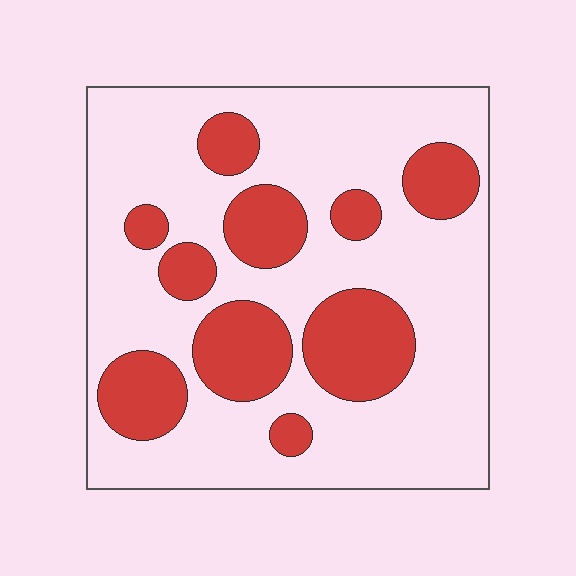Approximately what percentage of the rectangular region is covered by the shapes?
Approximately 30%.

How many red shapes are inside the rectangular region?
10.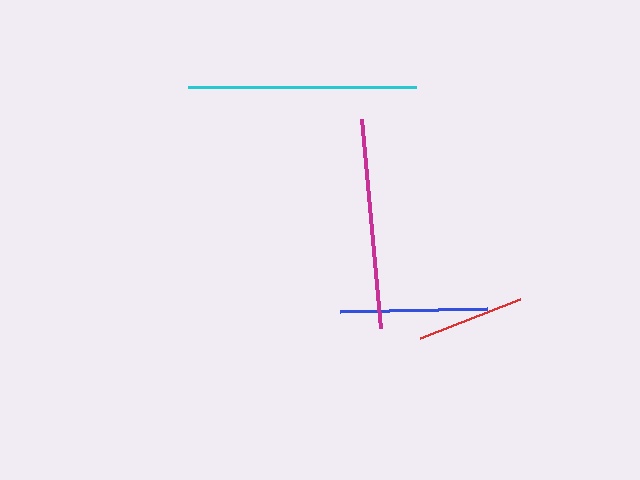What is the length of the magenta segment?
The magenta segment is approximately 209 pixels long.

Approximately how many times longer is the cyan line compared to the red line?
The cyan line is approximately 2.1 times the length of the red line.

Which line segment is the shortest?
The red line is the shortest at approximately 107 pixels.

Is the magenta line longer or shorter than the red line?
The magenta line is longer than the red line.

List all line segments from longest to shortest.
From longest to shortest: cyan, magenta, blue, red.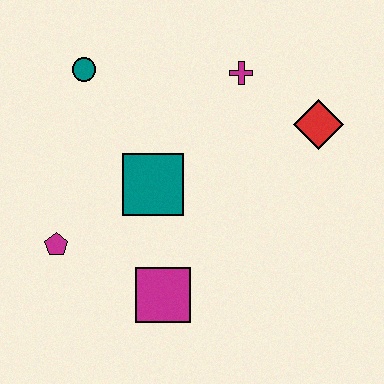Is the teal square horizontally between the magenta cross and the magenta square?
No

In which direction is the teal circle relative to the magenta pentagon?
The teal circle is above the magenta pentagon.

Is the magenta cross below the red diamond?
No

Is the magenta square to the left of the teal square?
No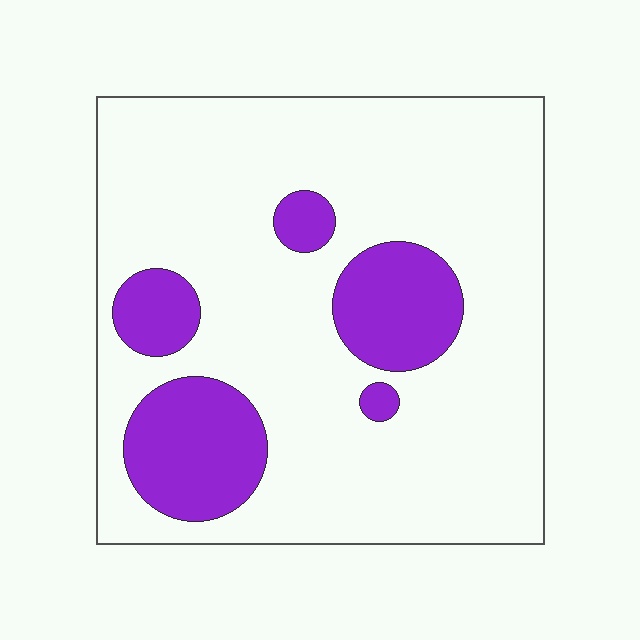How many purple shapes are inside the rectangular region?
5.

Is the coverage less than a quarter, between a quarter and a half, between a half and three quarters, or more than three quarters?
Less than a quarter.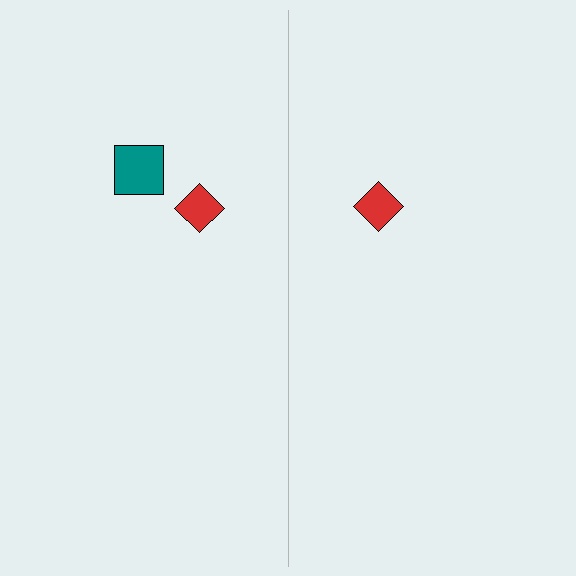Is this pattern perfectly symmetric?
No, the pattern is not perfectly symmetric. A teal square is missing from the right side.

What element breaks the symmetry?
A teal square is missing from the right side.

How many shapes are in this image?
There are 3 shapes in this image.